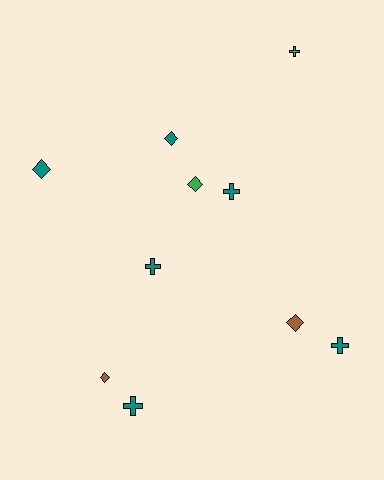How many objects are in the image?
There are 10 objects.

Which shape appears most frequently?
Cross, with 5 objects.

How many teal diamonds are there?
There are 2 teal diamonds.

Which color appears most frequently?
Teal, with 6 objects.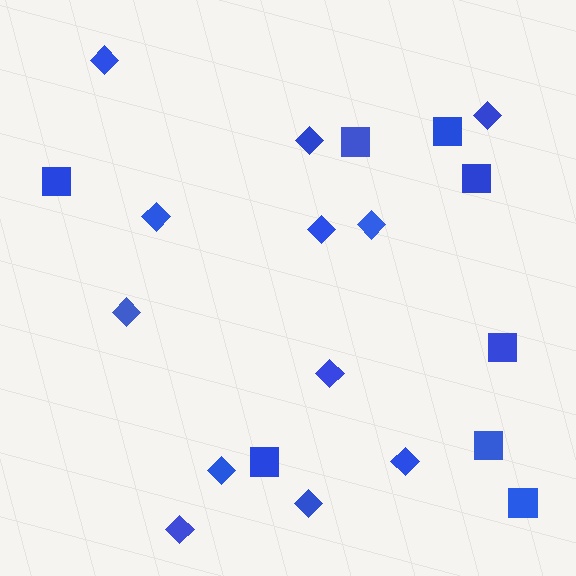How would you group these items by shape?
There are 2 groups: one group of squares (8) and one group of diamonds (12).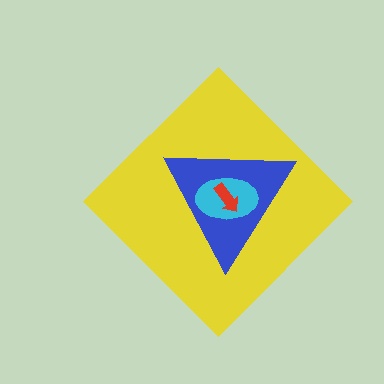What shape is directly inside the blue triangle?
The cyan ellipse.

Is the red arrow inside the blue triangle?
Yes.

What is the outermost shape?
The yellow diamond.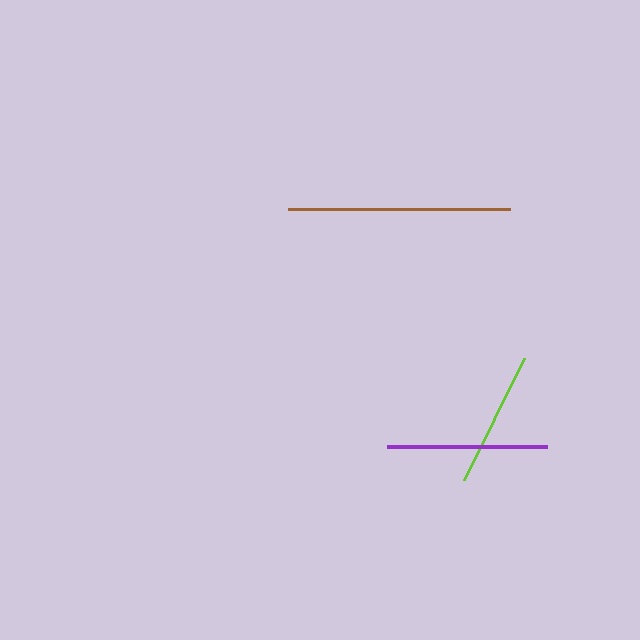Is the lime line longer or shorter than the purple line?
The purple line is longer than the lime line.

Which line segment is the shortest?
The lime line is the shortest at approximately 137 pixels.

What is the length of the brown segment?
The brown segment is approximately 222 pixels long.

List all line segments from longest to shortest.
From longest to shortest: brown, purple, lime.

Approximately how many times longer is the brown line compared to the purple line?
The brown line is approximately 1.4 times the length of the purple line.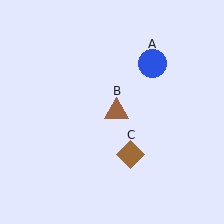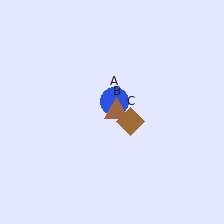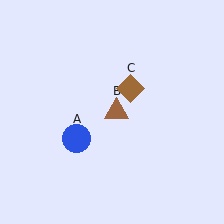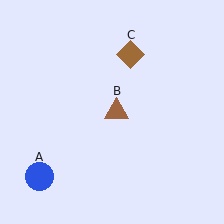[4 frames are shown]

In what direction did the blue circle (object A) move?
The blue circle (object A) moved down and to the left.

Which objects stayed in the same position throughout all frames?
Brown triangle (object B) remained stationary.